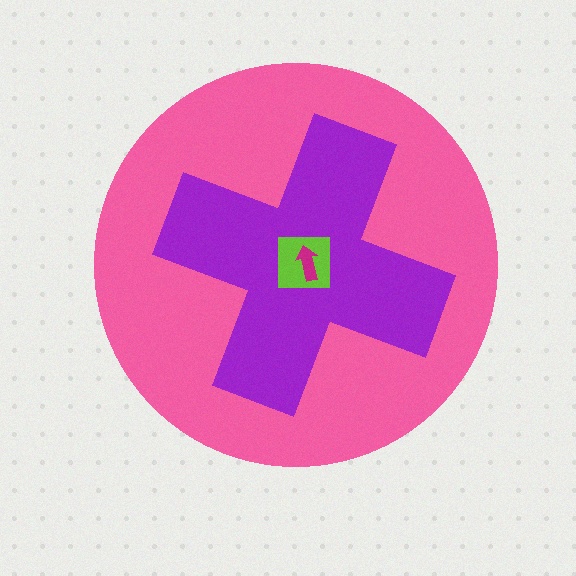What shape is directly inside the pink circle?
The purple cross.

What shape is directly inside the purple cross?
The lime square.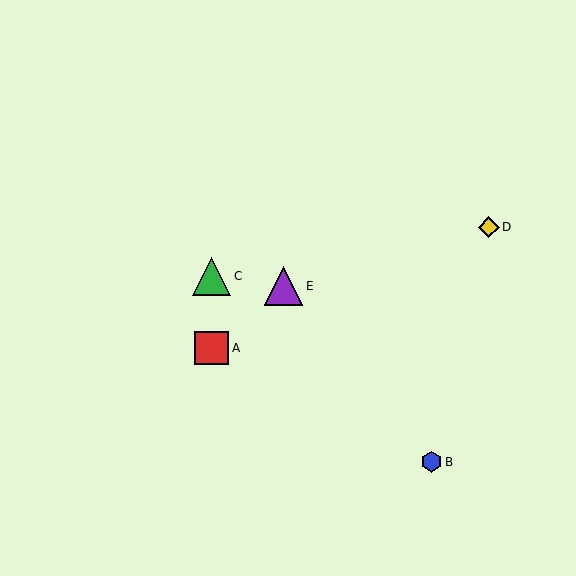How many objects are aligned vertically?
2 objects (A, C) are aligned vertically.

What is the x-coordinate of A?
Object A is at x≈212.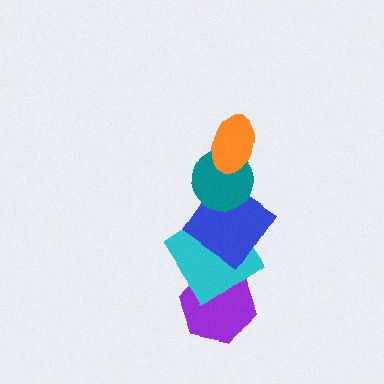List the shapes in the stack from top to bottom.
From top to bottom: the orange ellipse, the teal circle, the blue diamond, the cyan diamond, the purple hexagon.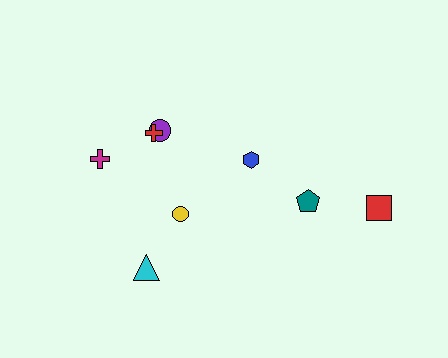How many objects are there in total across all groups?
There are 8 objects.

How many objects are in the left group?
There are 5 objects.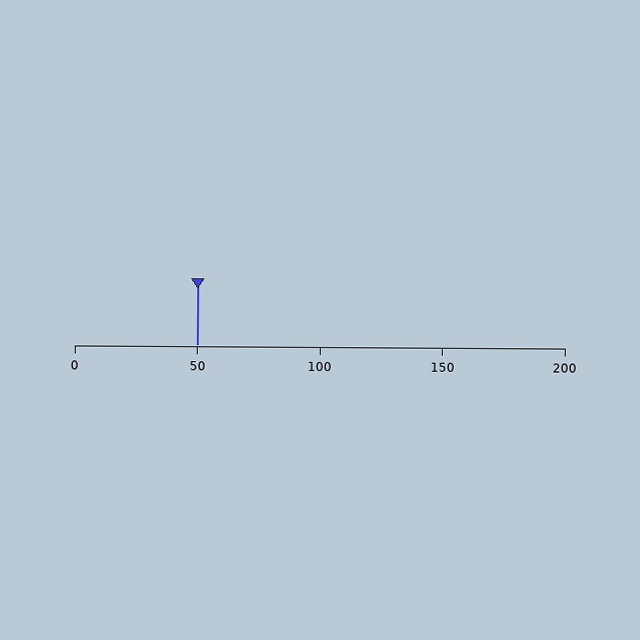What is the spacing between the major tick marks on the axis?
The major ticks are spaced 50 apart.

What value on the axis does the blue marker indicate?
The marker indicates approximately 50.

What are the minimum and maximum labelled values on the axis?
The axis runs from 0 to 200.